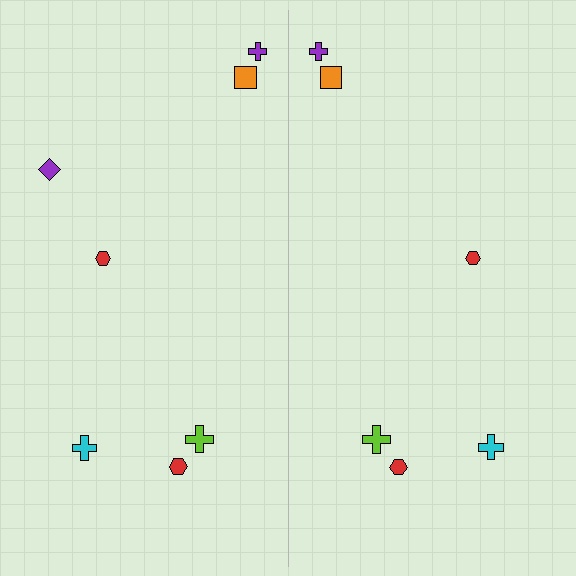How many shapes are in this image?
There are 13 shapes in this image.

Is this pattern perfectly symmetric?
No, the pattern is not perfectly symmetric. A purple diamond is missing from the right side.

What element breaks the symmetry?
A purple diamond is missing from the right side.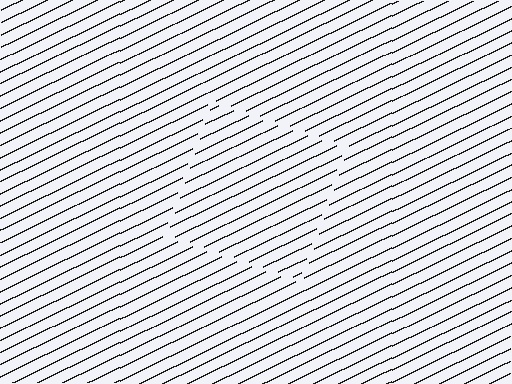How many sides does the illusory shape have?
4 sides — the line-ends trace a square.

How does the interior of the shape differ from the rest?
The interior of the shape contains the same grating, shifted by half a period — the contour is defined by the phase discontinuity where line-ends from the inner and outer gratings abut.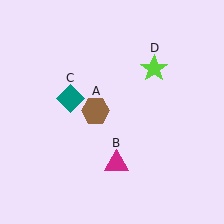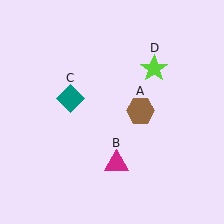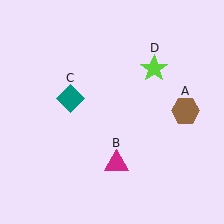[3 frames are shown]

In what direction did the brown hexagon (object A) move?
The brown hexagon (object A) moved right.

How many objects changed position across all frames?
1 object changed position: brown hexagon (object A).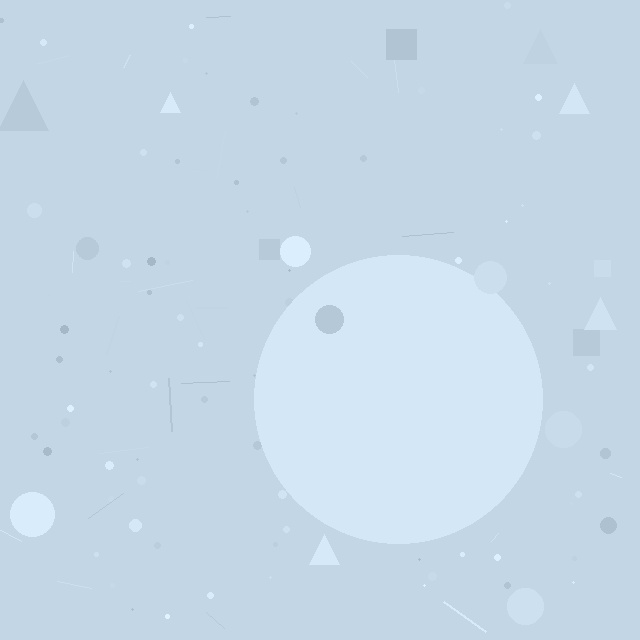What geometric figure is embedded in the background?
A circle is embedded in the background.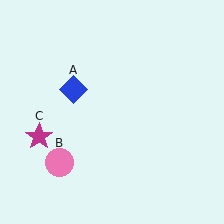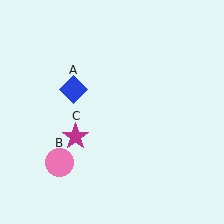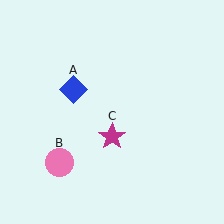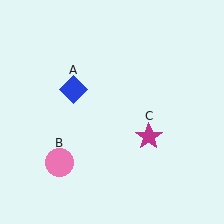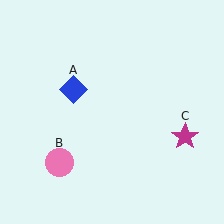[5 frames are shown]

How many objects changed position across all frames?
1 object changed position: magenta star (object C).